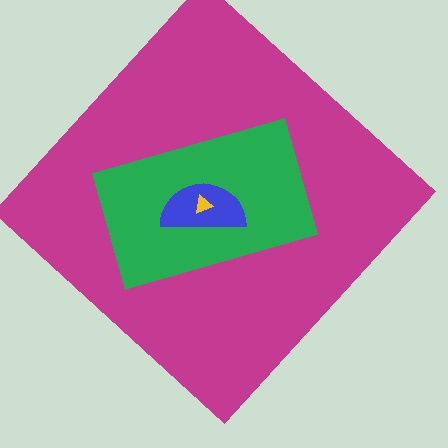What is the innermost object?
The yellow triangle.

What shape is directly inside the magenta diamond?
The green rectangle.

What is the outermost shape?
The magenta diamond.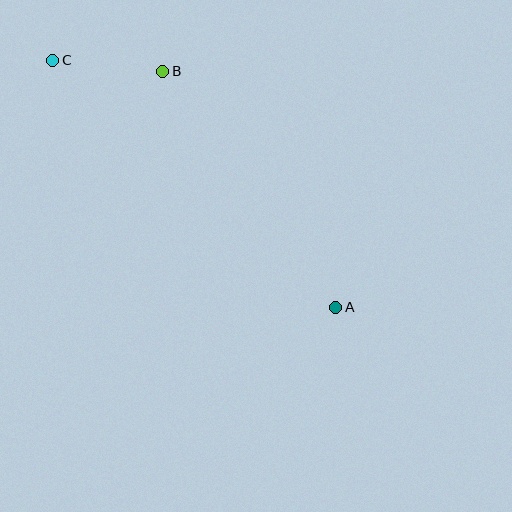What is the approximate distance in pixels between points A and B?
The distance between A and B is approximately 293 pixels.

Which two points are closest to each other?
Points B and C are closest to each other.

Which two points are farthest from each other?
Points A and C are farthest from each other.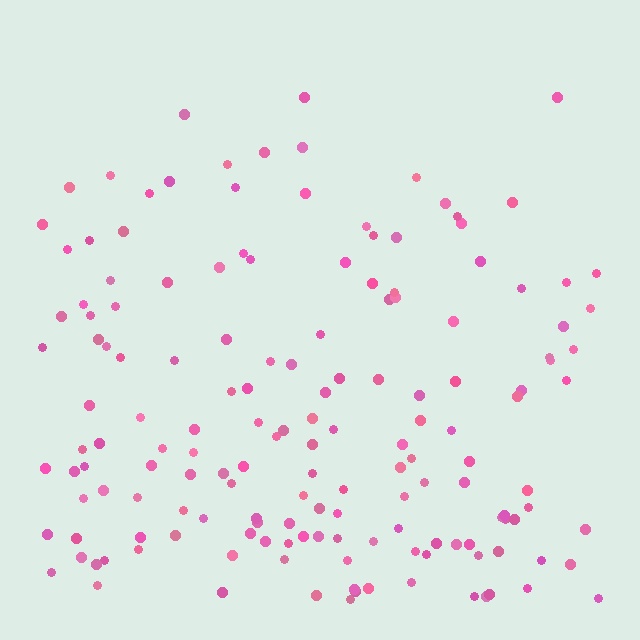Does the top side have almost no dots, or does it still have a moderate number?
Still a moderate number, just noticeably fewer than the bottom.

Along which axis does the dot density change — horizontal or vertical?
Vertical.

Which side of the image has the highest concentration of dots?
The bottom.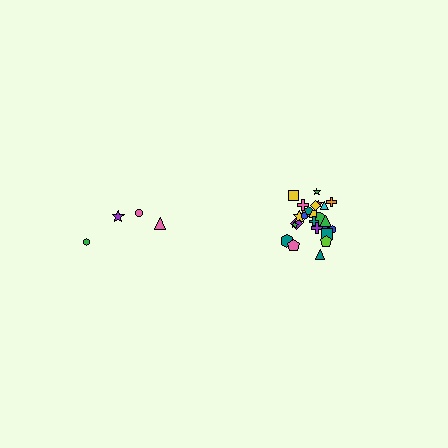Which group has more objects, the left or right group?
The right group.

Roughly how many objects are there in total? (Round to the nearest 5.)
Roughly 30 objects in total.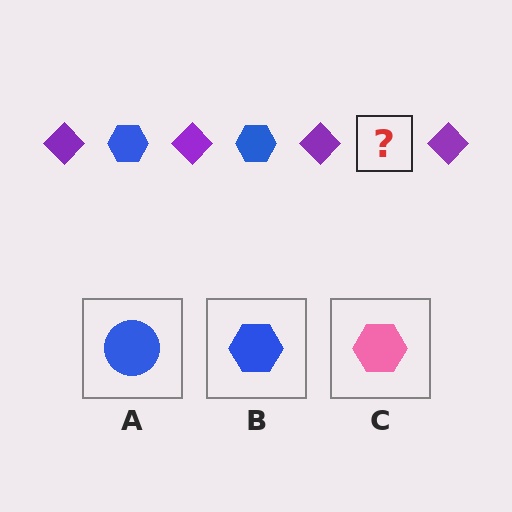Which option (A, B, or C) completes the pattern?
B.